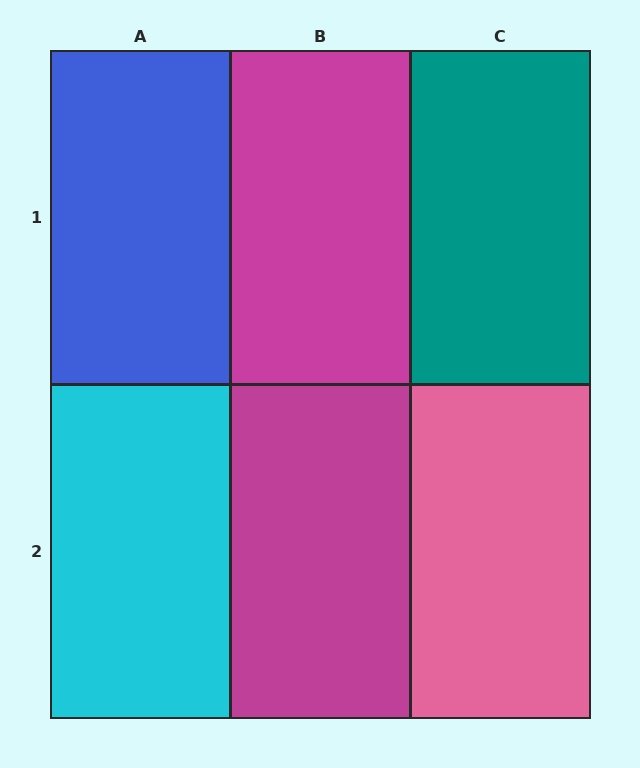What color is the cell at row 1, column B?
Magenta.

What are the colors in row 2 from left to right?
Cyan, magenta, pink.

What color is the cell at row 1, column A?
Blue.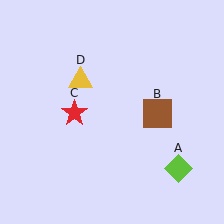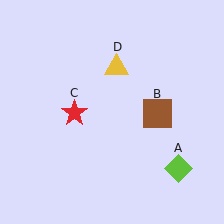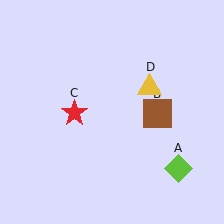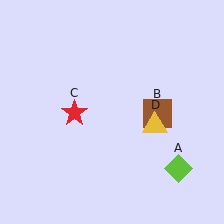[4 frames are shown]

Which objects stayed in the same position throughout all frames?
Lime diamond (object A) and brown square (object B) and red star (object C) remained stationary.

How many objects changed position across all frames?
1 object changed position: yellow triangle (object D).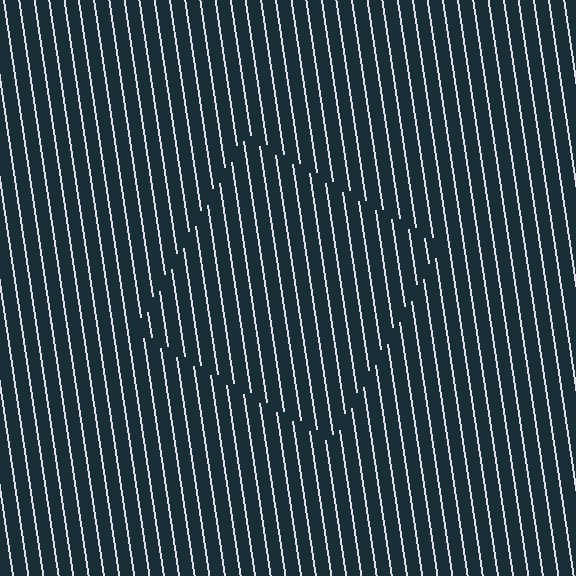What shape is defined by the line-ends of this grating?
An illusory square. The interior of the shape contains the same grating, shifted by half a period — the contour is defined by the phase discontinuity where line-ends from the inner and outer gratings abut.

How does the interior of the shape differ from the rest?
The interior of the shape contains the same grating, shifted by half a period — the contour is defined by the phase discontinuity where line-ends from the inner and outer gratings abut.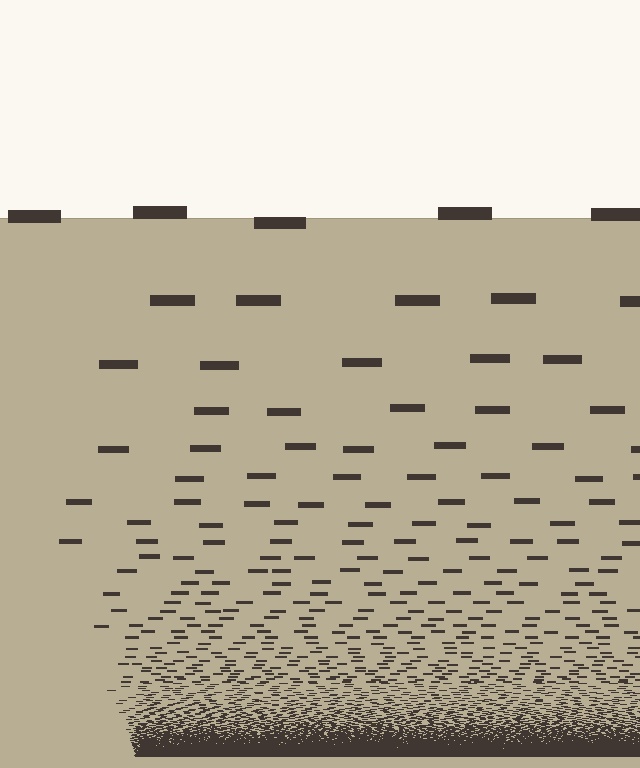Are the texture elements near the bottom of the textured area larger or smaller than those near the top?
Smaller. The gradient is inverted — elements near the bottom are smaller and denser.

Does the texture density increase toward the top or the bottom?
Density increases toward the bottom.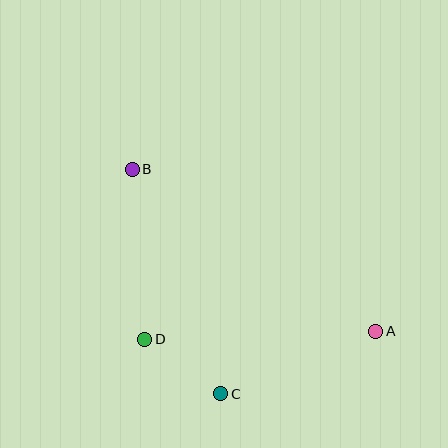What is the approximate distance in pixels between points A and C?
The distance between A and C is approximately 167 pixels.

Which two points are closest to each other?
Points C and D are closest to each other.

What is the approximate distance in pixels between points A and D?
The distance between A and D is approximately 231 pixels.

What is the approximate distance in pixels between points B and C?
The distance between B and C is approximately 242 pixels.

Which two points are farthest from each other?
Points A and B are farthest from each other.